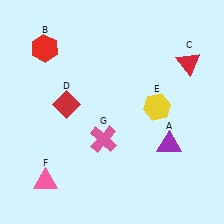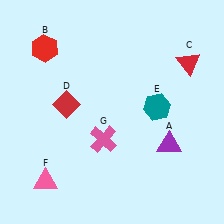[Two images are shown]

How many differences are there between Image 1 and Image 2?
There is 1 difference between the two images.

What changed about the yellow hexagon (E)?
In Image 1, E is yellow. In Image 2, it changed to teal.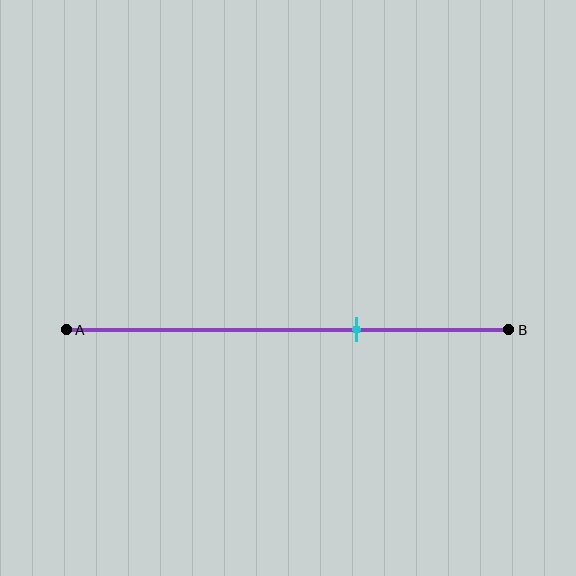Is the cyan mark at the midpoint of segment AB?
No, the mark is at about 65% from A, not at the 50% midpoint.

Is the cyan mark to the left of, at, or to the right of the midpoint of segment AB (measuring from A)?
The cyan mark is to the right of the midpoint of segment AB.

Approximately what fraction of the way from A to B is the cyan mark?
The cyan mark is approximately 65% of the way from A to B.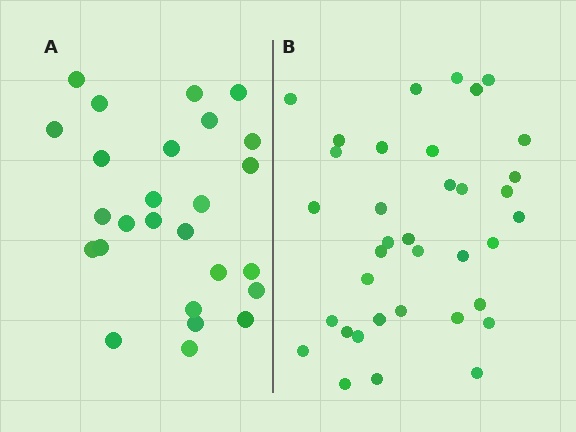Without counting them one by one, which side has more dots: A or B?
Region B (the right region) has more dots.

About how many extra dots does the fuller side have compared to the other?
Region B has roughly 10 or so more dots than region A.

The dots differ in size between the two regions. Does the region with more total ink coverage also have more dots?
No. Region A has more total ink coverage because its dots are larger, but region B actually contains more individual dots. Total area can be misleading — the number of items is what matters here.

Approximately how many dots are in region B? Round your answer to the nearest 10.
About 40 dots. (The exact count is 36, which rounds to 40.)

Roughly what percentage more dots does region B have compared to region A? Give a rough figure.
About 40% more.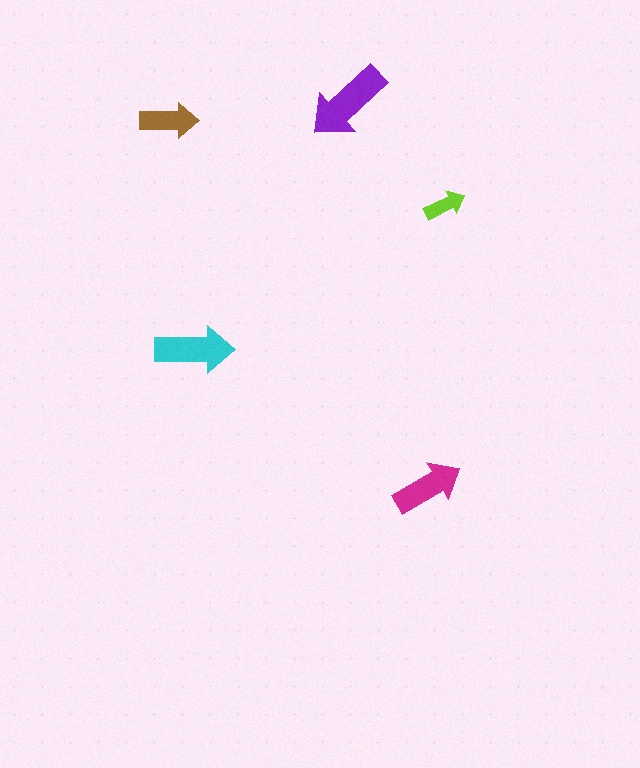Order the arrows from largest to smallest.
the purple one, the cyan one, the magenta one, the brown one, the lime one.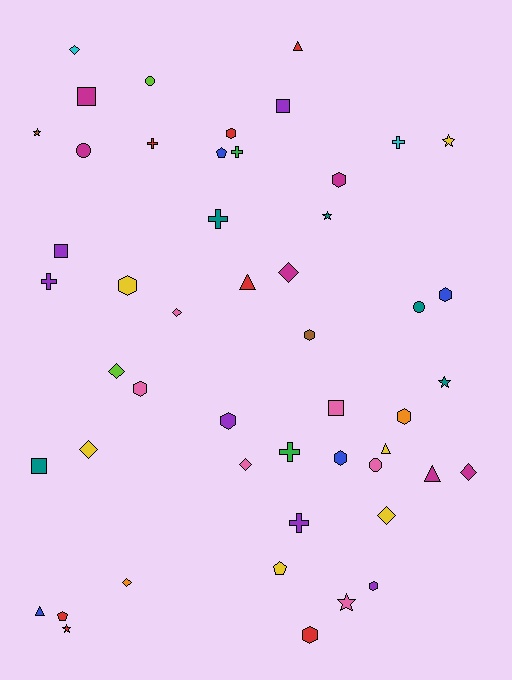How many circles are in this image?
There are 4 circles.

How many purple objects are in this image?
There are 6 purple objects.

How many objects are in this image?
There are 50 objects.